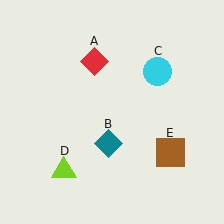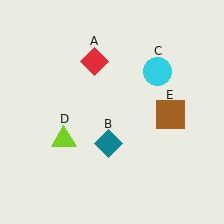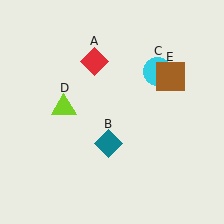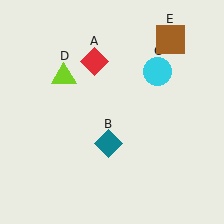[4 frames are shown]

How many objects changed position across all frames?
2 objects changed position: lime triangle (object D), brown square (object E).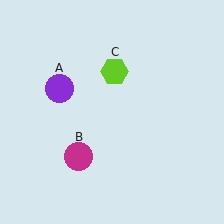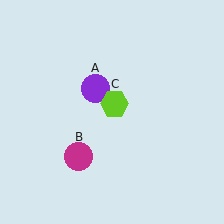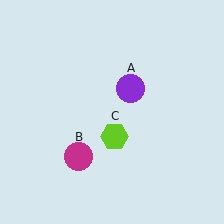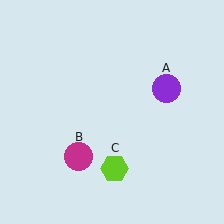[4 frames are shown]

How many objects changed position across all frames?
2 objects changed position: purple circle (object A), lime hexagon (object C).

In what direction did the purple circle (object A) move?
The purple circle (object A) moved right.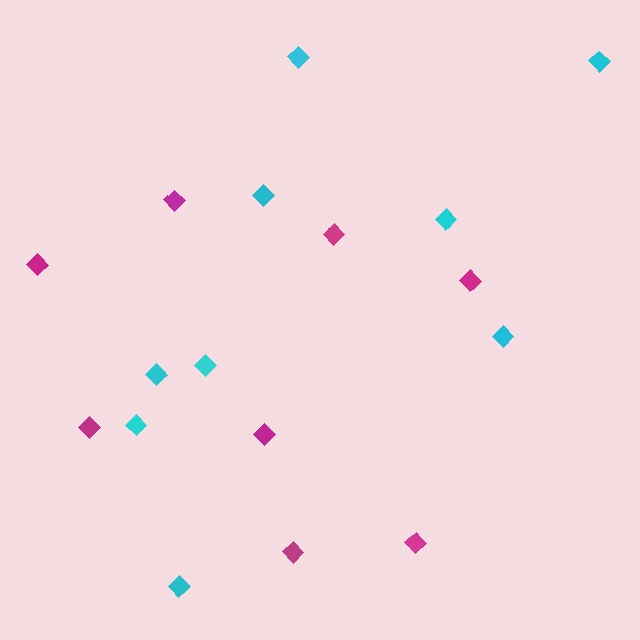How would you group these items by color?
There are 2 groups: one group of cyan diamonds (9) and one group of magenta diamonds (8).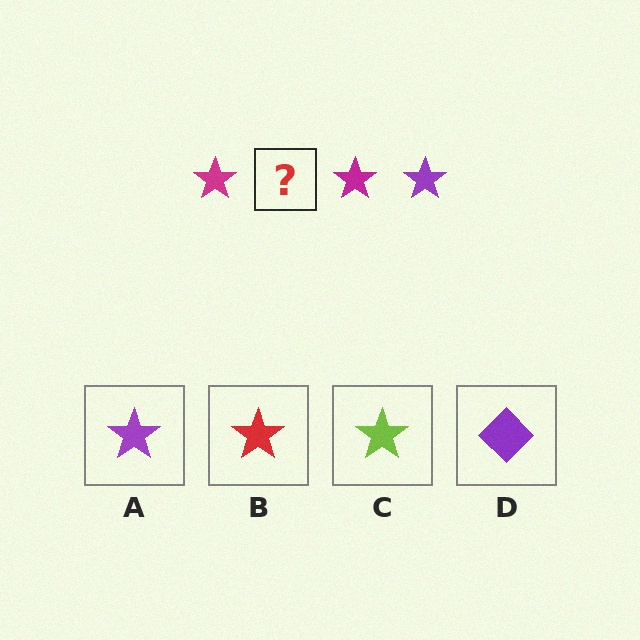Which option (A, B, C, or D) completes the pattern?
A.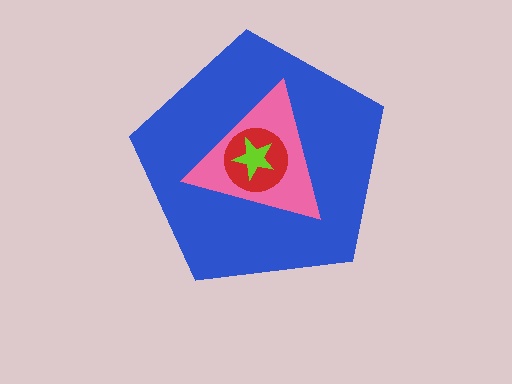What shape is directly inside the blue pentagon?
The pink triangle.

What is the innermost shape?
The lime star.